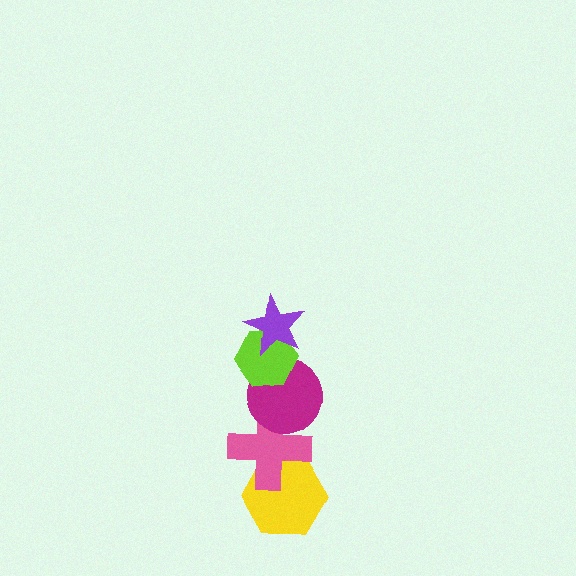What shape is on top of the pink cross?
The magenta circle is on top of the pink cross.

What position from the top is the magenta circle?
The magenta circle is 3rd from the top.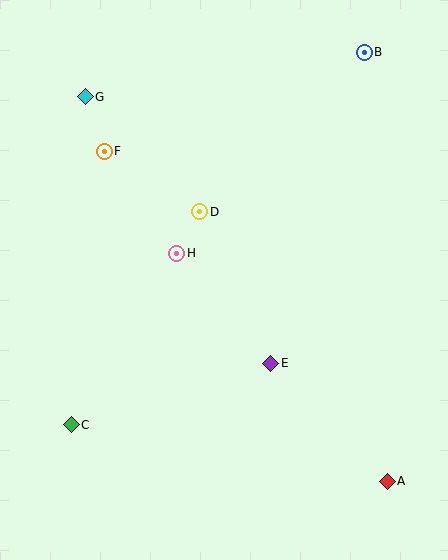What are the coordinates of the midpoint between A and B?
The midpoint between A and B is at (376, 267).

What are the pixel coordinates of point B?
Point B is at (364, 52).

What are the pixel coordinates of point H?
Point H is at (177, 253).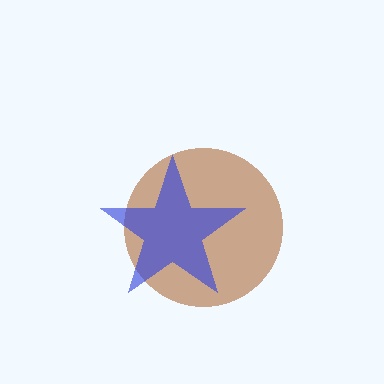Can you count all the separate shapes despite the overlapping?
Yes, there are 2 separate shapes.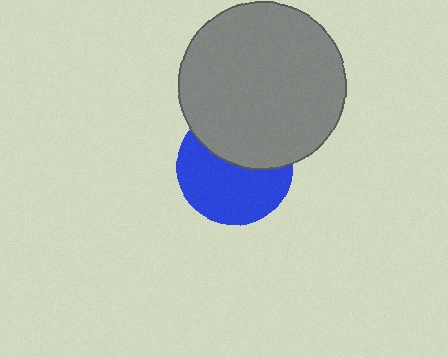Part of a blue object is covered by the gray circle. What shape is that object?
It is a circle.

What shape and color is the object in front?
The object in front is a gray circle.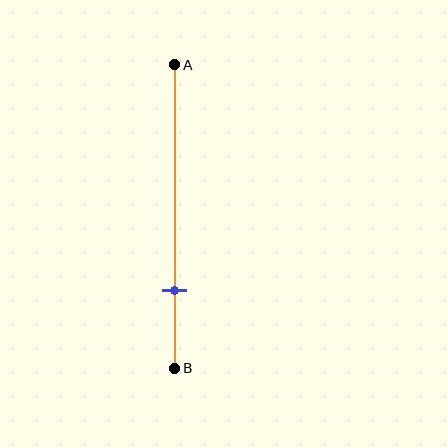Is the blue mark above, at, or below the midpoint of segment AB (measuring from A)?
The blue mark is below the midpoint of segment AB.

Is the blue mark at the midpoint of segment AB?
No, the mark is at about 75% from A, not at the 50% midpoint.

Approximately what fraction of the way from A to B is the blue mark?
The blue mark is approximately 75% of the way from A to B.